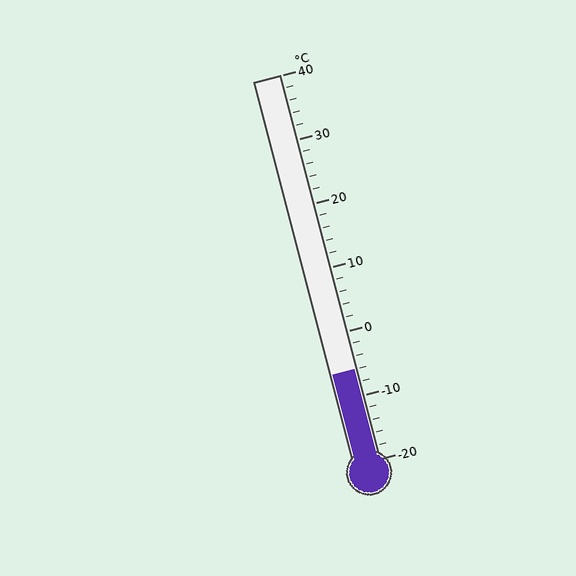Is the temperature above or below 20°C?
The temperature is below 20°C.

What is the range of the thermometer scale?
The thermometer scale ranges from -20°C to 40°C.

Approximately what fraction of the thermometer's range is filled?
The thermometer is filled to approximately 25% of its range.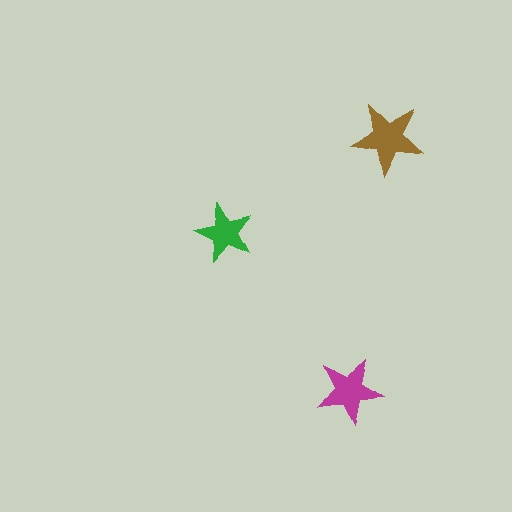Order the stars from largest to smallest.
the brown one, the magenta one, the green one.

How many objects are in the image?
There are 3 objects in the image.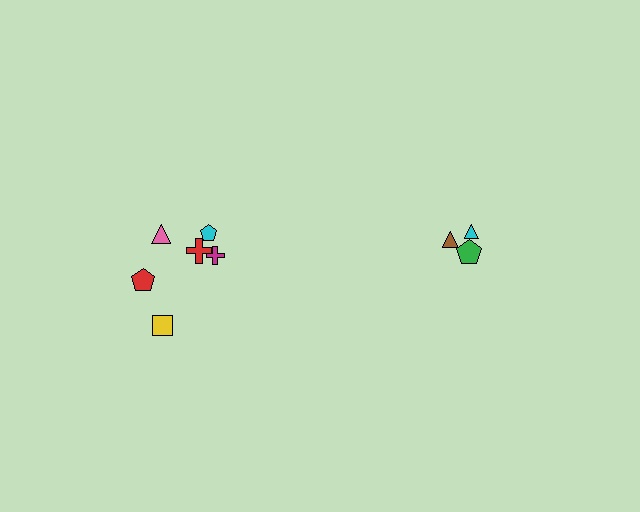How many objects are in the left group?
There are 6 objects.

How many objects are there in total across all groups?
There are 9 objects.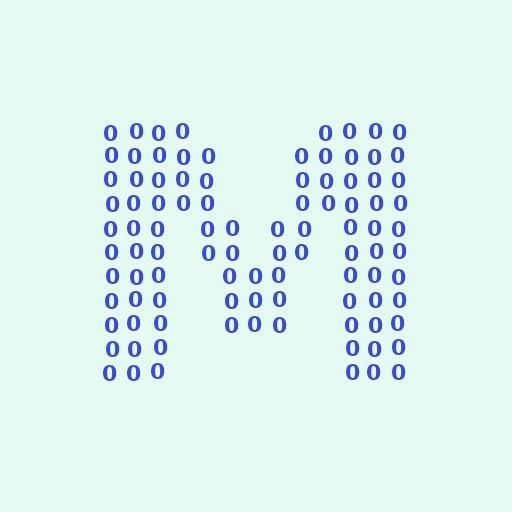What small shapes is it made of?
It is made of small digit 0's.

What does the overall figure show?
The overall figure shows the letter M.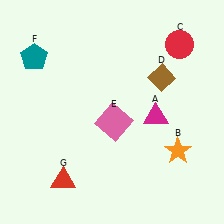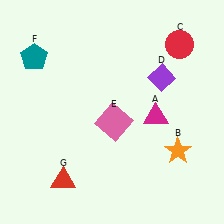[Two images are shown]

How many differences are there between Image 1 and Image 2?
There is 1 difference between the two images.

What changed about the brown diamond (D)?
In Image 1, D is brown. In Image 2, it changed to purple.